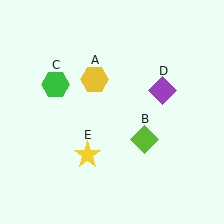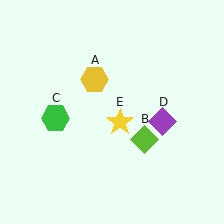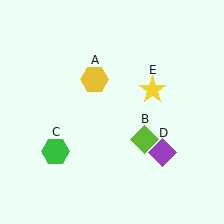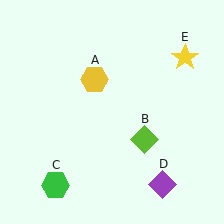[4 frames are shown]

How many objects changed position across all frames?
3 objects changed position: green hexagon (object C), purple diamond (object D), yellow star (object E).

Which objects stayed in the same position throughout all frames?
Yellow hexagon (object A) and lime diamond (object B) remained stationary.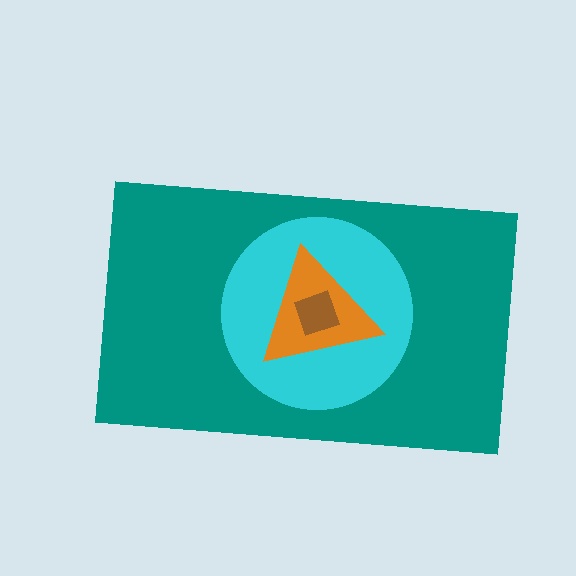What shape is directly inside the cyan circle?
The orange triangle.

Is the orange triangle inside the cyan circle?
Yes.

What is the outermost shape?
The teal rectangle.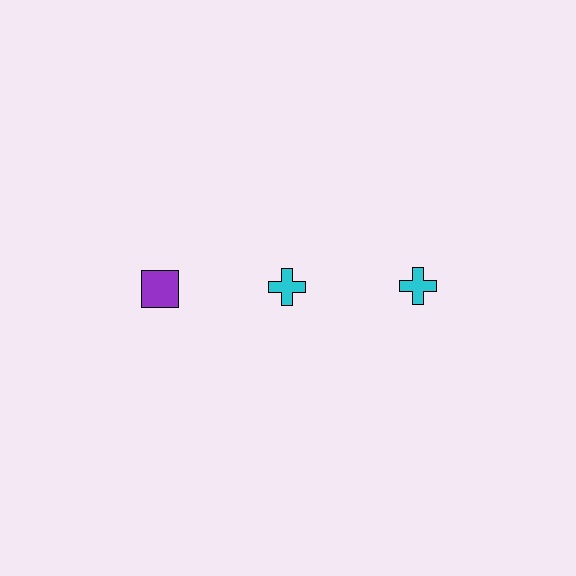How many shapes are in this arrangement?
There are 3 shapes arranged in a grid pattern.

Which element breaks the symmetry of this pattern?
The purple square in the top row, leftmost column breaks the symmetry. All other shapes are cyan crosses.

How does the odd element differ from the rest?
It differs in both color (purple instead of cyan) and shape (square instead of cross).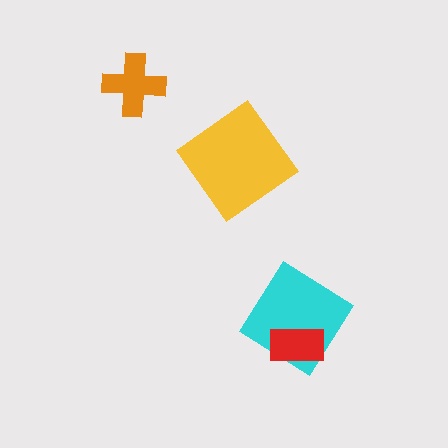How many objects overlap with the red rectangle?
1 object overlaps with the red rectangle.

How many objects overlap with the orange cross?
0 objects overlap with the orange cross.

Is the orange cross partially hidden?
No, no other shape covers it.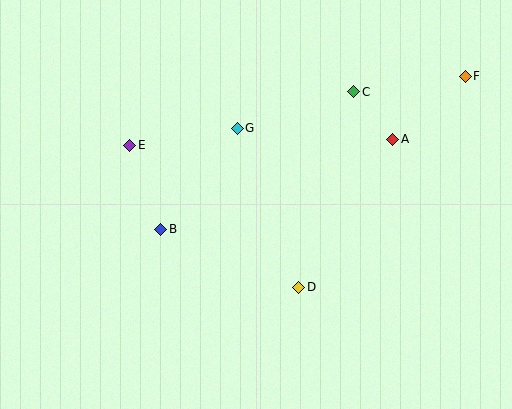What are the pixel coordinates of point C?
Point C is at (354, 92).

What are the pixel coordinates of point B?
Point B is at (161, 229).